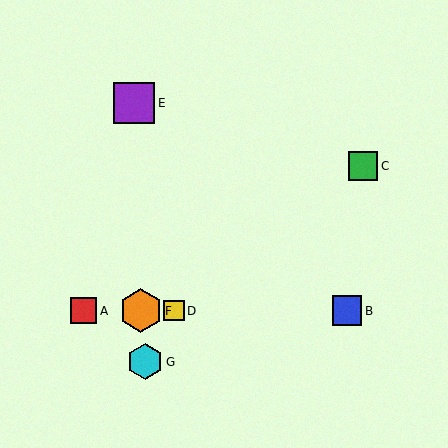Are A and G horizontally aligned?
No, A is at y≈311 and G is at y≈362.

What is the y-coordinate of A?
Object A is at y≈311.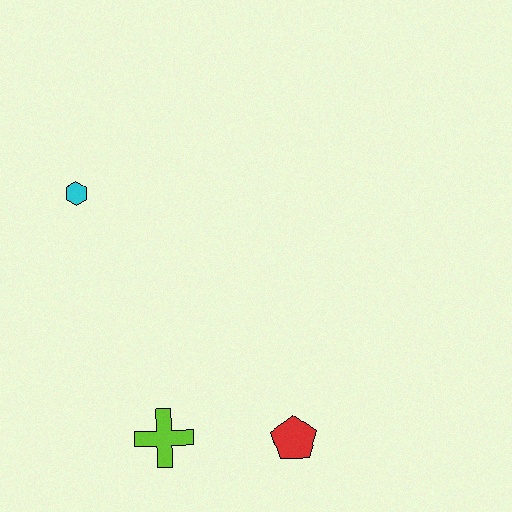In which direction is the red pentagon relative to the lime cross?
The red pentagon is to the right of the lime cross.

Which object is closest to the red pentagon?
The lime cross is closest to the red pentagon.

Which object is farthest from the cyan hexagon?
The red pentagon is farthest from the cyan hexagon.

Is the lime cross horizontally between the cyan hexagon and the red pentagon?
Yes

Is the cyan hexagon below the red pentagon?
No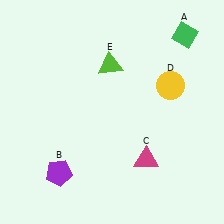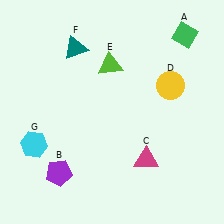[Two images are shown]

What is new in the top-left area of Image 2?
A teal triangle (F) was added in the top-left area of Image 2.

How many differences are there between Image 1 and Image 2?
There are 2 differences between the two images.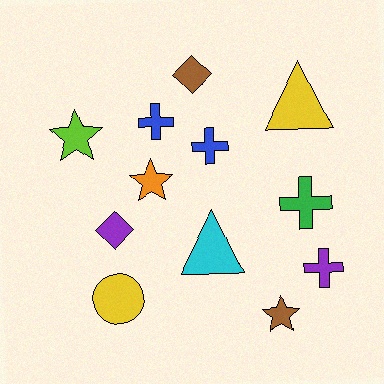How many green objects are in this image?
There is 1 green object.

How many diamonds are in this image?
There are 2 diamonds.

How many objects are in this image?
There are 12 objects.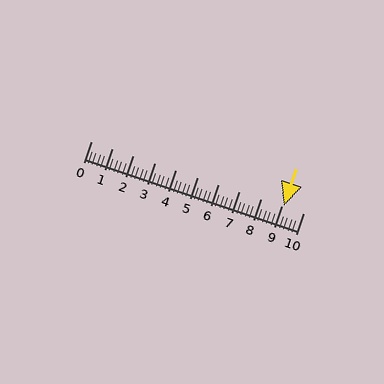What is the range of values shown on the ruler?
The ruler shows values from 0 to 10.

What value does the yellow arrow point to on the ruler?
The yellow arrow points to approximately 9.1.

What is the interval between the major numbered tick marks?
The major tick marks are spaced 1 units apart.